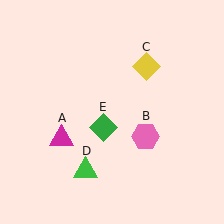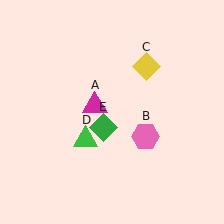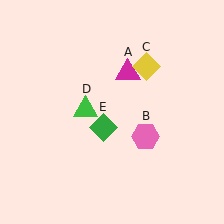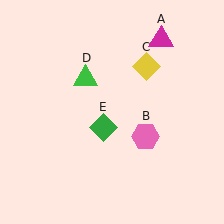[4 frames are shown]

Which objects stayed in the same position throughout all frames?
Pink hexagon (object B) and yellow diamond (object C) and green diamond (object E) remained stationary.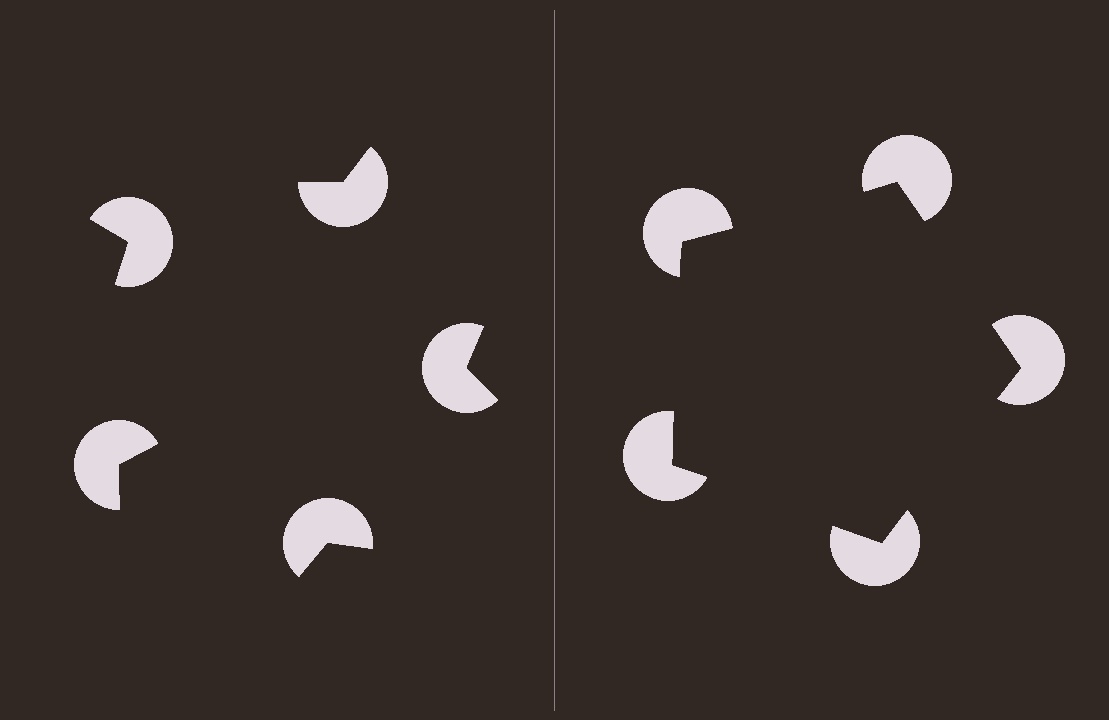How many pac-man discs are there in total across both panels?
10 — 5 on each side.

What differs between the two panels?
The pac-man discs are positioned identically on both sides; only the wedge orientations differ. On the right they align to a pentagon; on the left they are misaligned.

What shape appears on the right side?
An illusory pentagon.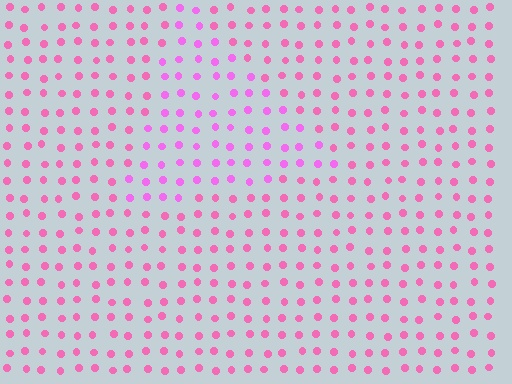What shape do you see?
I see a triangle.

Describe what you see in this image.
The image is filled with small pink elements in a uniform arrangement. A triangle-shaped region is visible where the elements are tinted to a slightly different hue, forming a subtle color boundary.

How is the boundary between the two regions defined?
The boundary is defined purely by a slight shift in hue (about 26 degrees). Spacing, size, and orientation are identical on both sides.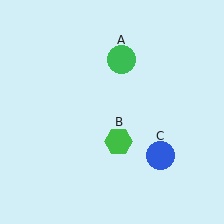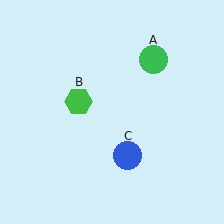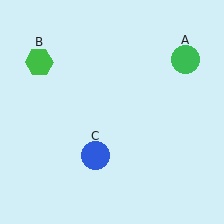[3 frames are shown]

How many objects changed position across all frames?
3 objects changed position: green circle (object A), green hexagon (object B), blue circle (object C).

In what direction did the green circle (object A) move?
The green circle (object A) moved right.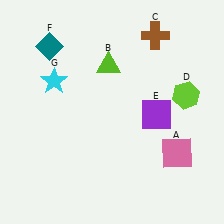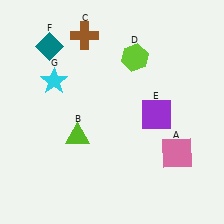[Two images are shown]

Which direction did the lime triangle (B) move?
The lime triangle (B) moved down.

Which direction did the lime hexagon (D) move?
The lime hexagon (D) moved left.